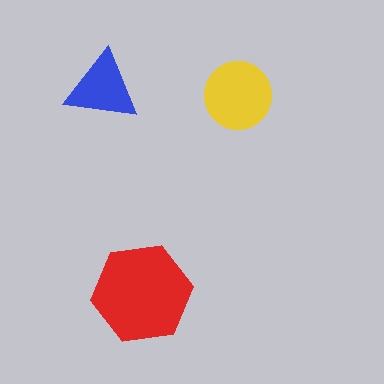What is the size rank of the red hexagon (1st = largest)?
1st.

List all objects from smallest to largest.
The blue triangle, the yellow circle, the red hexagon.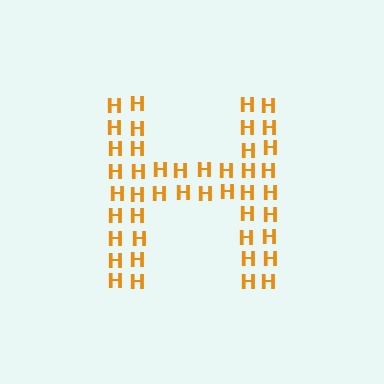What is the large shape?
The large shape is the letter H.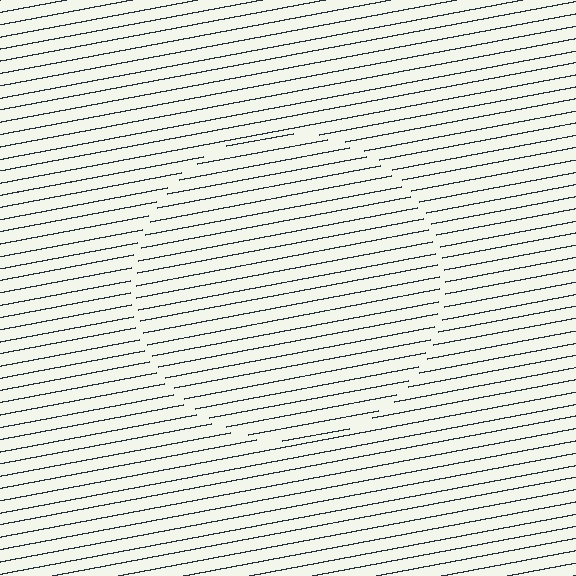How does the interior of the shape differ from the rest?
The interior of the shape contains the same grating, shifted by half a period — the contour is defined by the phase discontinuity where line-ends from the inner and outer gratings abut.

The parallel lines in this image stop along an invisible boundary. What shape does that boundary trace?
An illusory circle. The interior of the shape contains the same grating, shifted by half a period — the contour is defined by the phase discontinuity where line-ends from the inner and outer gratings abut.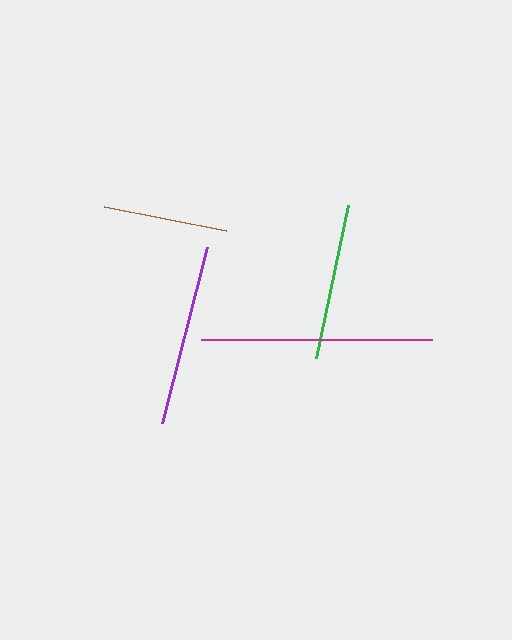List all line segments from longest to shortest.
From longest to shortest: magenta, purple, green, brown.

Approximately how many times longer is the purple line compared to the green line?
The purple line is approximately 1.2 times the length of the green line.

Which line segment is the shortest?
The brown line is the shortest at approximately 124 pixels.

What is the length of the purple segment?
The purple segment is approximately 182 pixels long.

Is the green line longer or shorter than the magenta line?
The magenta line is longer than the green line.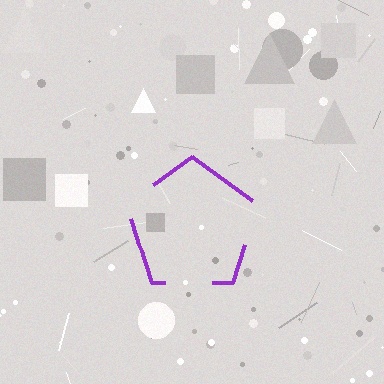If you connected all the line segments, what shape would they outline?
They would outline a pentagon.